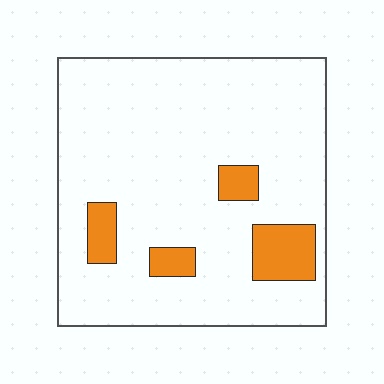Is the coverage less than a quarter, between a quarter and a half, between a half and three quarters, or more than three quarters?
Less than a quarter.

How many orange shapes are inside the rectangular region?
4.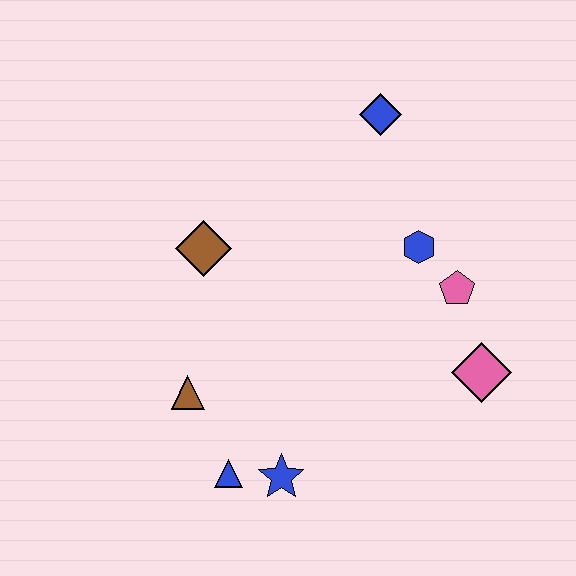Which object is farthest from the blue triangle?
The blue diamond is farthest from the blue triangle.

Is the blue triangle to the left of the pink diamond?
Yes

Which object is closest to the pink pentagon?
The blue hexagon is closest to the pink pentagon.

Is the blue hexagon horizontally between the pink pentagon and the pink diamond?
No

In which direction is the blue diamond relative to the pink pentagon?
The blue diamond is above the pink pentagon.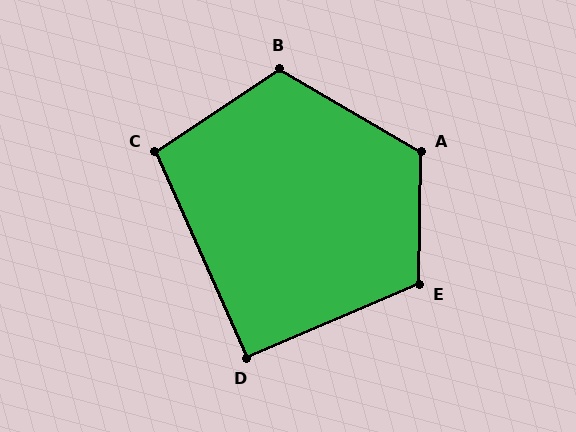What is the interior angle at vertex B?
Approximately 116 degrees (obtuse).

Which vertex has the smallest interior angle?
D, at approximately 91 degrees.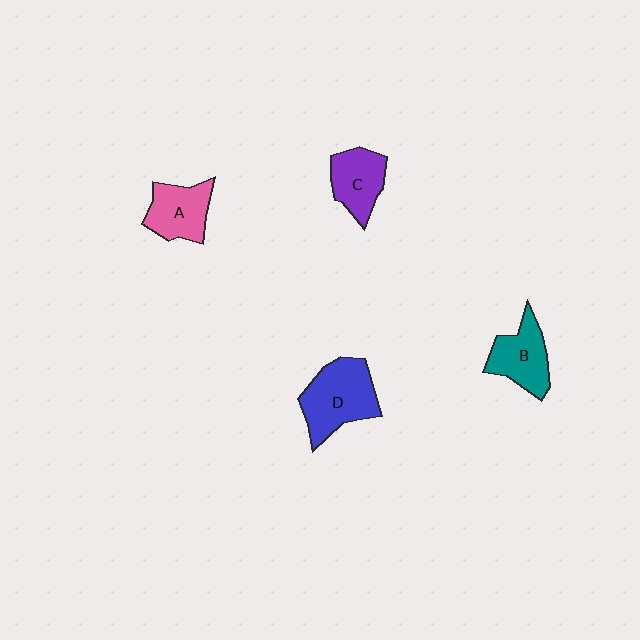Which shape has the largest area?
Shape D (blue).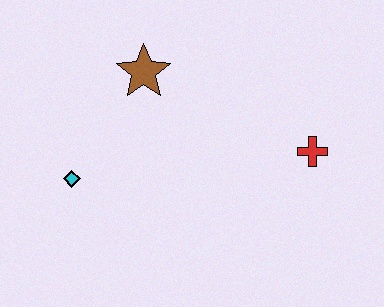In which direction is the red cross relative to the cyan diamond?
The red cross is to the right of the cyan diamond.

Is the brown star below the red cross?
No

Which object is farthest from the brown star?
The red cross is farthest from the brown star.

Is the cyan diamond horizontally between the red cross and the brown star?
No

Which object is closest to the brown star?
The cyan diamond is closest to the brown star.